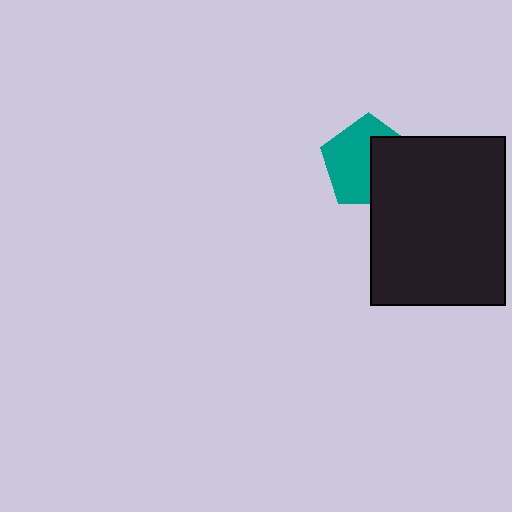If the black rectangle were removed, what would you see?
You would see the complete teal pentagon.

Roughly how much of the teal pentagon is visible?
About half of it is visible (roughly 57%).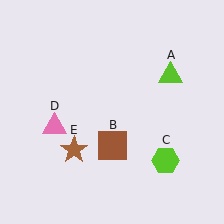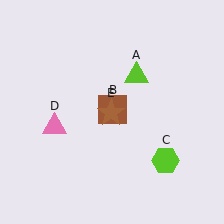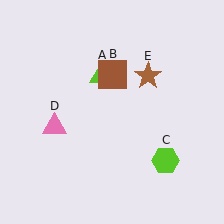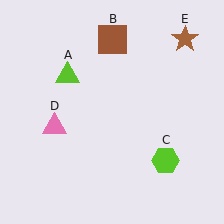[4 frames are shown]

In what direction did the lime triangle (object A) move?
The lime triangle (object A) moved left.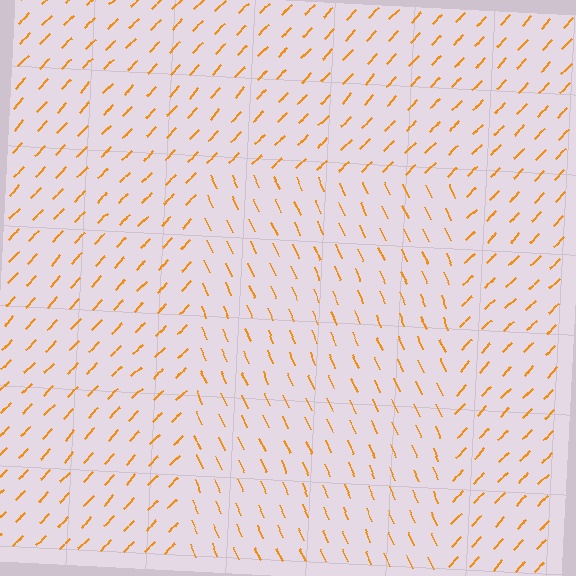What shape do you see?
I see a rectangle.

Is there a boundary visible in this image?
Yes, there is a texture boundary formed by a change in line orientation.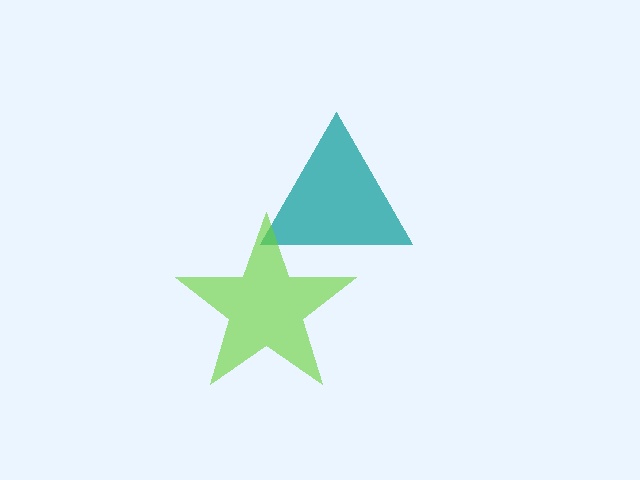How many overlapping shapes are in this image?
There are 2 overlapping shapes in the image.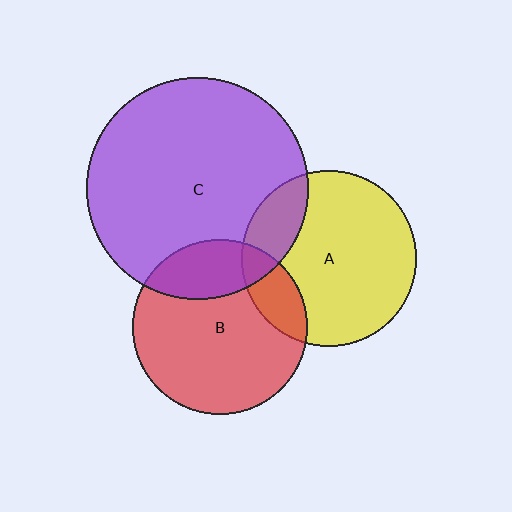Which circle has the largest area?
Circle C (purple).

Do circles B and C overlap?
Yes.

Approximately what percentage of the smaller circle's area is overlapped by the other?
Approximately 25%.